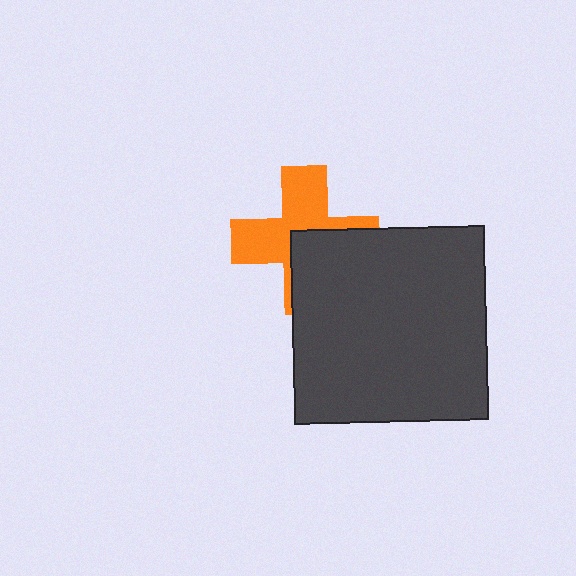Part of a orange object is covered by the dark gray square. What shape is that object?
It is a cross.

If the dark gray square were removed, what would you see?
You would see the complete orange cross.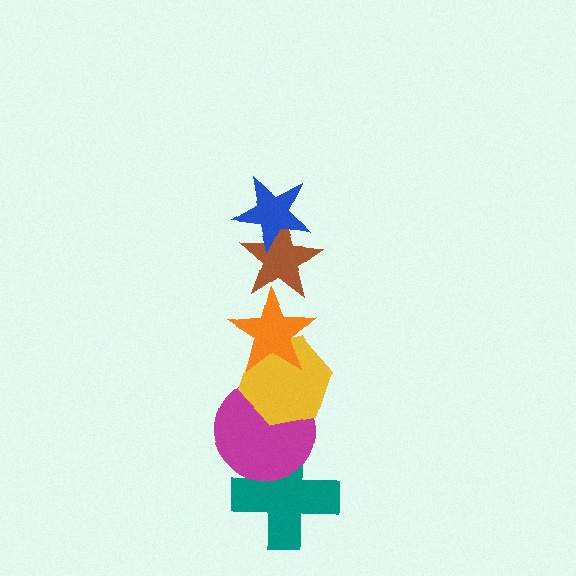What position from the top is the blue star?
The blue star is 1st from the top.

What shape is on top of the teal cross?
The magenta circle is on top of the teal cross.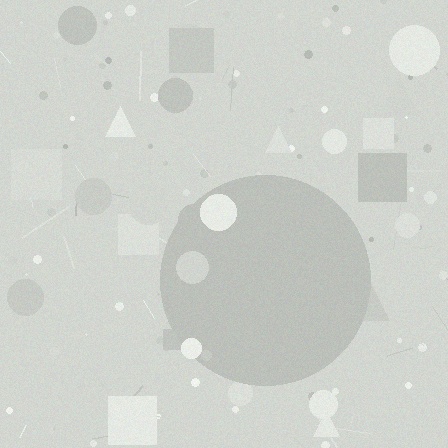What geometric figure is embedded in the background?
A circle is embedded in the background.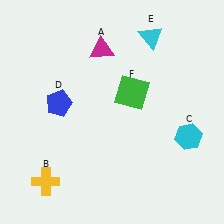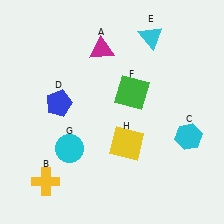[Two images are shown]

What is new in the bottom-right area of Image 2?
A yellow square (H) was added in the bottom-right area of Image 2.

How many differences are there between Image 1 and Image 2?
There are 2 differences between the two images.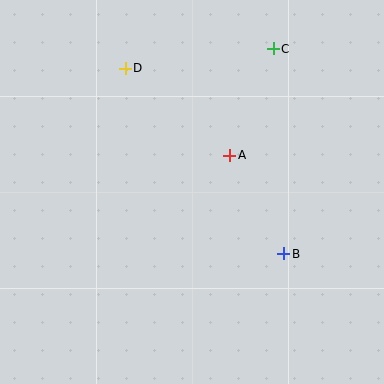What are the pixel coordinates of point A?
Point A is at (230, 155).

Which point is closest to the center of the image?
Point A at (230, 155) is closest to the center.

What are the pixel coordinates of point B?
Point B is at (284, 254).